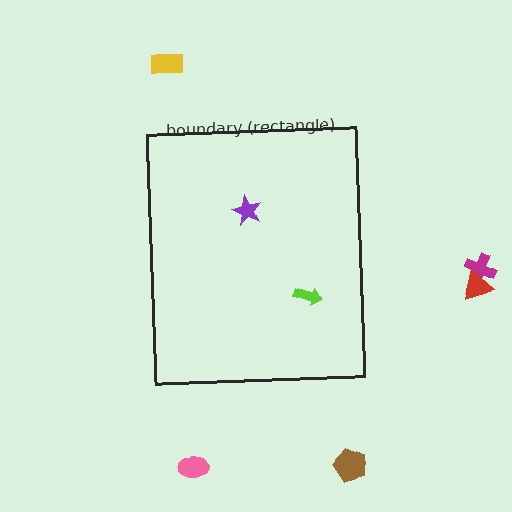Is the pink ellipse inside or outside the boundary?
Outside.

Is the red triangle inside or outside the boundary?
Outside.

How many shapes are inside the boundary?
2 inside, 5 outside.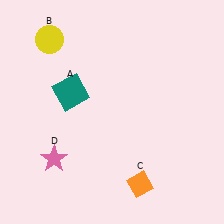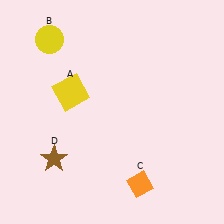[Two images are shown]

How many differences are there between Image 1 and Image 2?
There are 2 differences between the two images.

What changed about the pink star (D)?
In Image 1, D is pink. In Image 2, it changed to brown.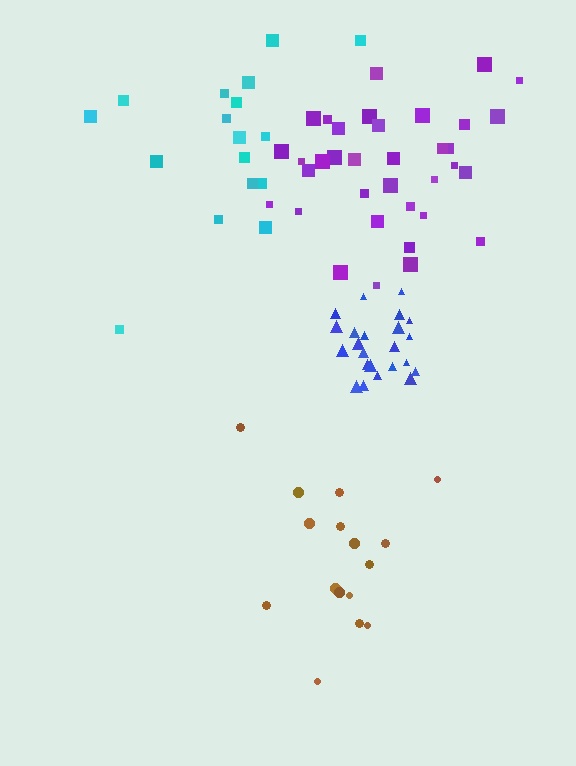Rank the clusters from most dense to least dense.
blue, purple, brown, cyan.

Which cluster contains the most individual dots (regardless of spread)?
Purple (35).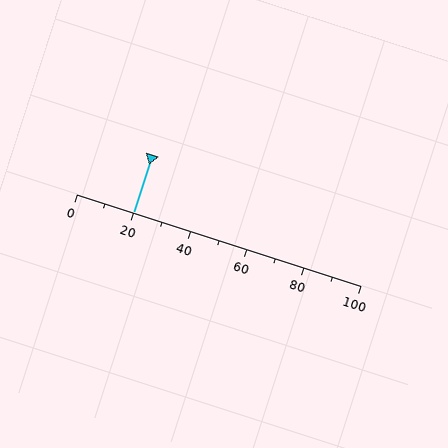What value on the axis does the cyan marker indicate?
The marker indicates approximately 20.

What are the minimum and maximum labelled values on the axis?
The axis runs from 0 to 100.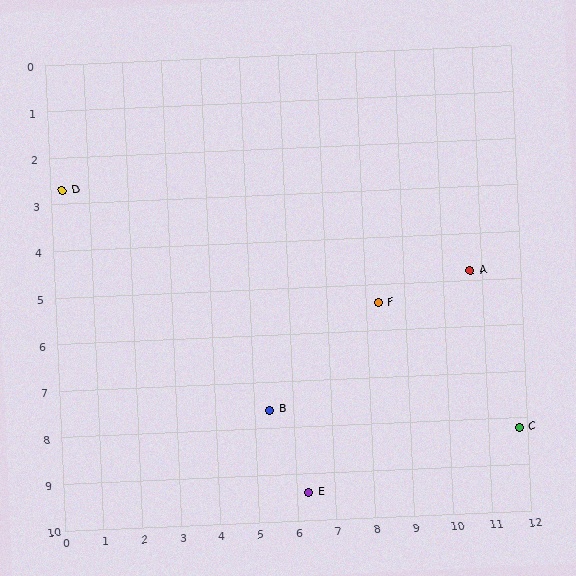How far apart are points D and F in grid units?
Points D and F are about 8.4 grid units apart.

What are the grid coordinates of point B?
Point B is at approximately (5.4, 7.6).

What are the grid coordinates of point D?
Point D is at approximately (0.3, 2.7).